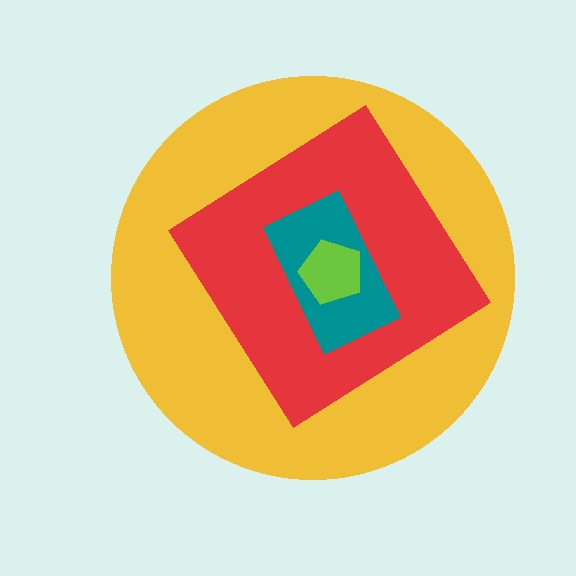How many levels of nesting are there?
4.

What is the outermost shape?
The yellow circle.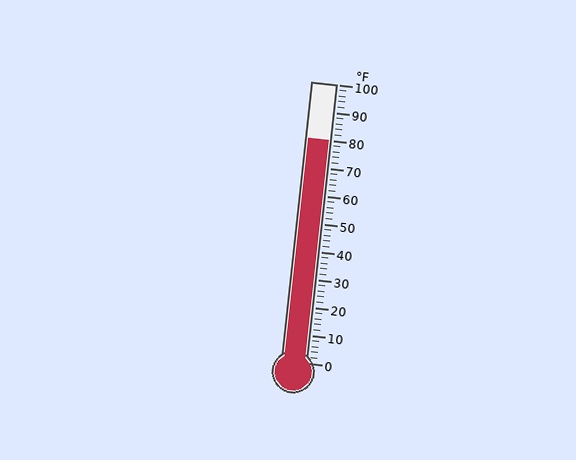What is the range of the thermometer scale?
The thermometer scale ranges from 0°F to 100°F.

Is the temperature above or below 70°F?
The temperature is above 70°F.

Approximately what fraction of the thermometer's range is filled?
The thermometer is filled to approximately 80% of its range.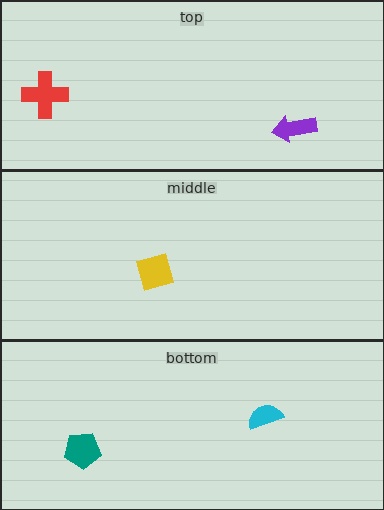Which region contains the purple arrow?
The top region.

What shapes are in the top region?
The red cross, the purple arrow.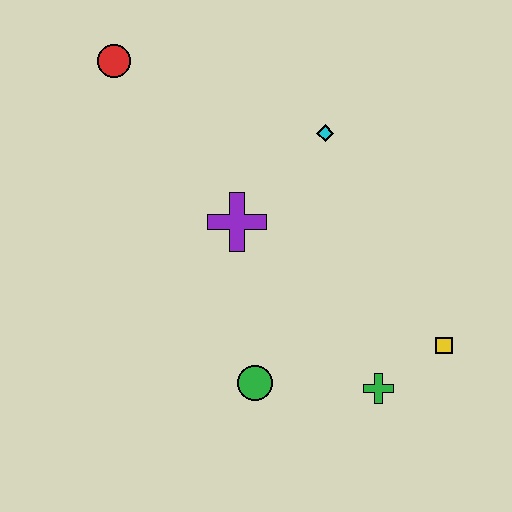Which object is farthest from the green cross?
The red circle is farthest from the green cross.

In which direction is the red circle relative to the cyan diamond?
The red circle is to the left of the cyan diamond.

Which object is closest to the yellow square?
The green cross is closest to the yellow square.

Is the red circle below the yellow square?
No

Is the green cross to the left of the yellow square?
Yes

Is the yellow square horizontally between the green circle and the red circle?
No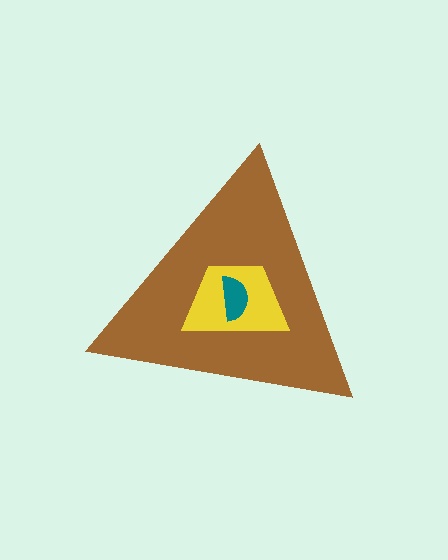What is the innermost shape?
The teal semicircle.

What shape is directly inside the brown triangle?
The yellow trapezoid.